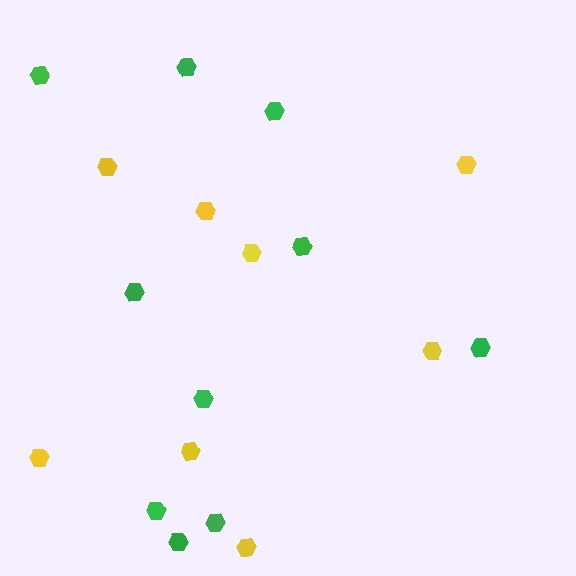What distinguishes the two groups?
There are 2 groups: one group of yellow hexagons (8) and one group of green hexagons (10).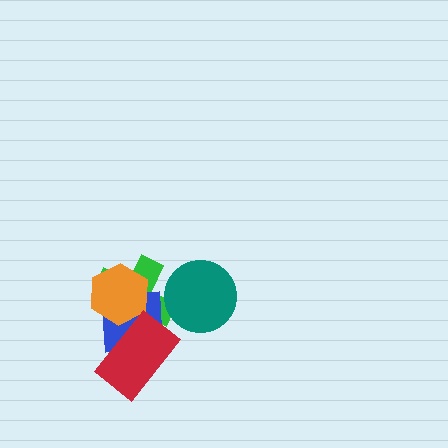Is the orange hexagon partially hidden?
Yes, it is partially covered by another shape.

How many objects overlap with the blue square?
3 objects overlap with the blue square.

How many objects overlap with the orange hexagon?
3 objects overlap with the orange hexagon.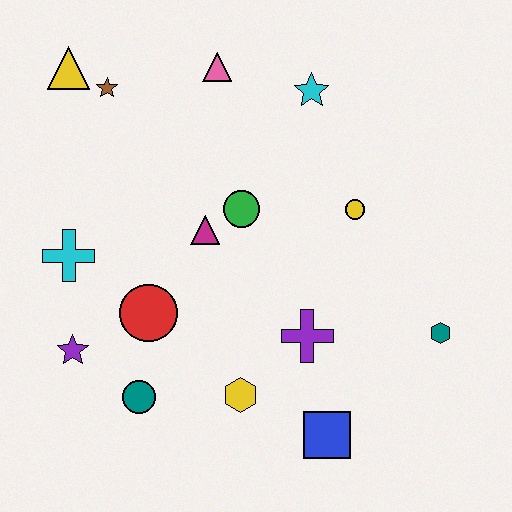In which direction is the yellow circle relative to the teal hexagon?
The yellow circle is above the teal hexagon.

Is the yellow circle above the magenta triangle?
Yes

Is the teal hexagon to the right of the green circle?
Yes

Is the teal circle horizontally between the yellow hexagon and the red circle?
No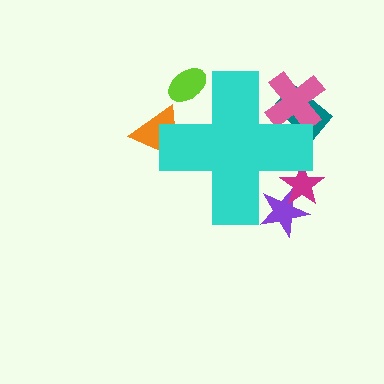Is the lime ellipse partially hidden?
Yes, the lime ellipse is partially hidden behind the cyan cross.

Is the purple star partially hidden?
Yes, the purple star is partially hidden behind the cyan cross.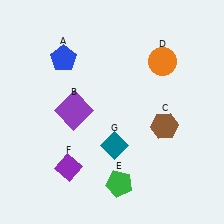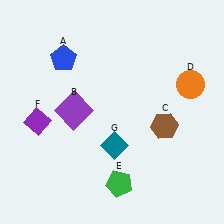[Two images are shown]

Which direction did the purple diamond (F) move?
The purple diamond (F) moved up.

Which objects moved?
The objects that moved are: the orange circle (D), the purple diamond (F).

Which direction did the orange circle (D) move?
The orange circle (D) moved right.